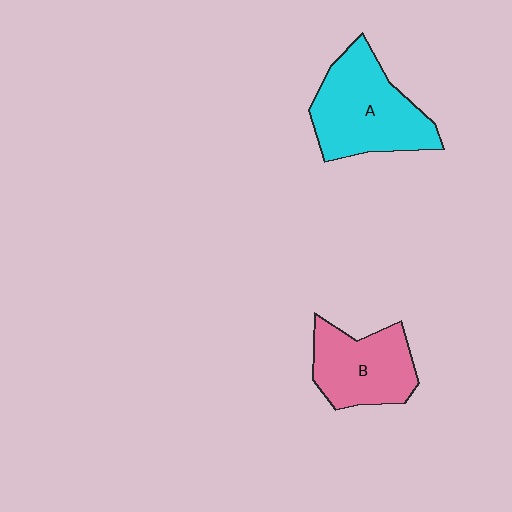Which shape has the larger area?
Shape A (cyan).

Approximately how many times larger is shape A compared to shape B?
Approximately 1.3 times.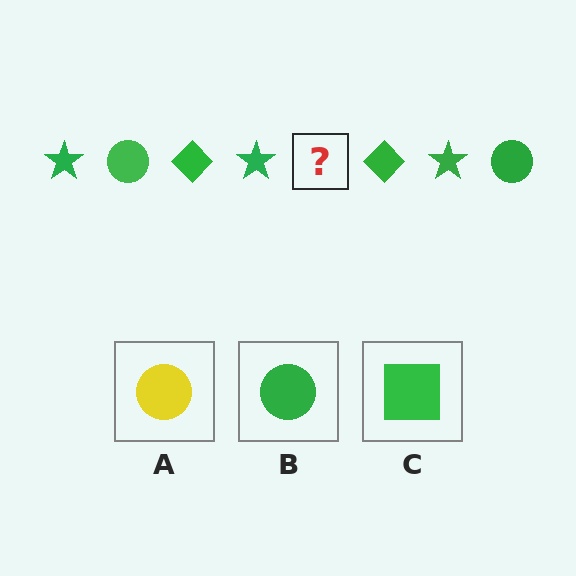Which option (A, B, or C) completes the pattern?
B.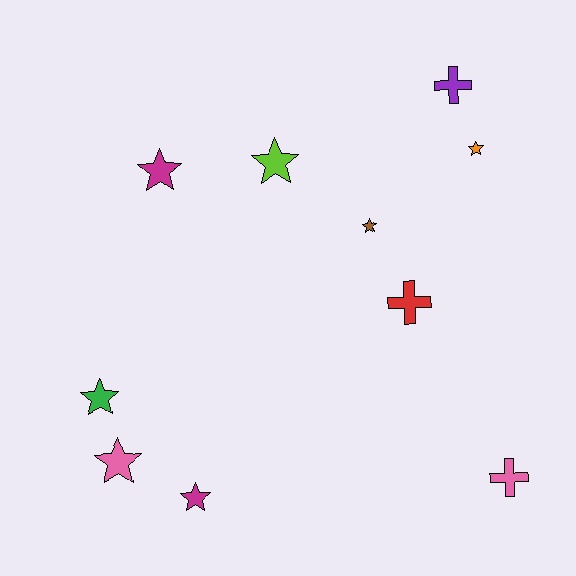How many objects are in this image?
There are 10 objects.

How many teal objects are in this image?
There are no teal objects.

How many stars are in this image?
There are 7 stars.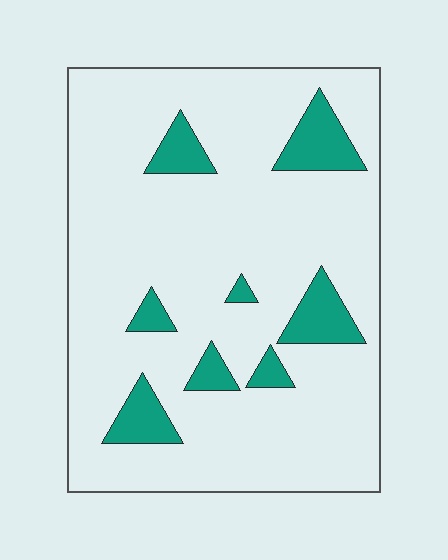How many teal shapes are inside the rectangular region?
8.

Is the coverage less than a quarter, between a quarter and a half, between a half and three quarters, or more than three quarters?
Less than a quarter.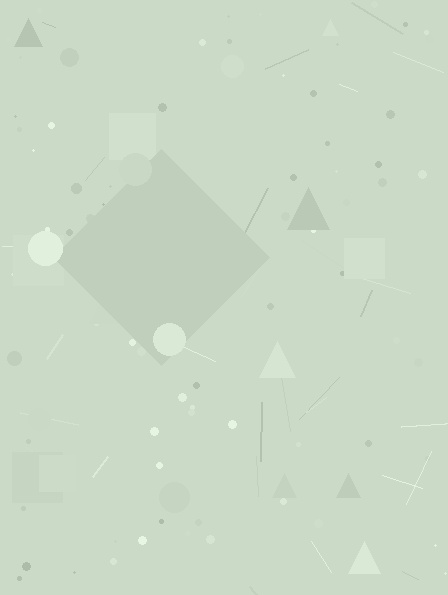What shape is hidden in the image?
A diamond is hidden in the image.